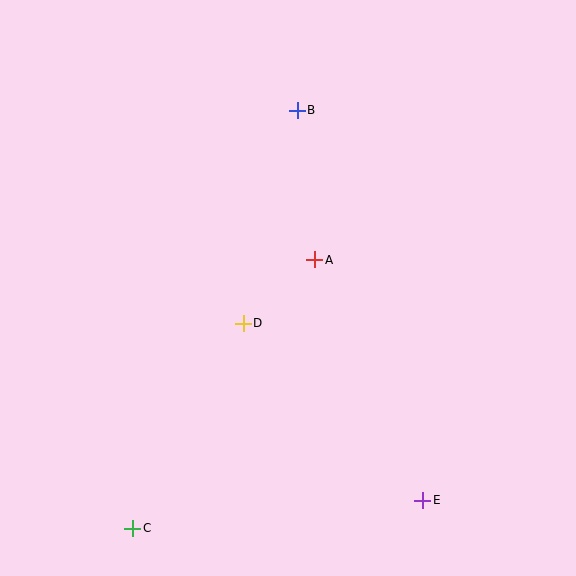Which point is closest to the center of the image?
Point A at (315, 260) is closest to the center.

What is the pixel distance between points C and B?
The distance between C and B is 449 pixels.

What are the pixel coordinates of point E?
Point E is at (423, 500).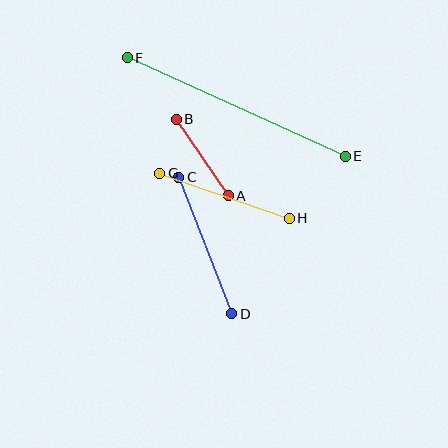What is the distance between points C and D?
The distance is approximately 146 pixels.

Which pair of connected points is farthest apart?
Points E and F are farthest apart.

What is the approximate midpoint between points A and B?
The midpoint is at approximately (202, 158) pixels.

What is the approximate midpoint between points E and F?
The midpoint is at approximately (236, 107) pixels.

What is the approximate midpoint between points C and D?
The midpoint is at approximately (205, 246) pixels.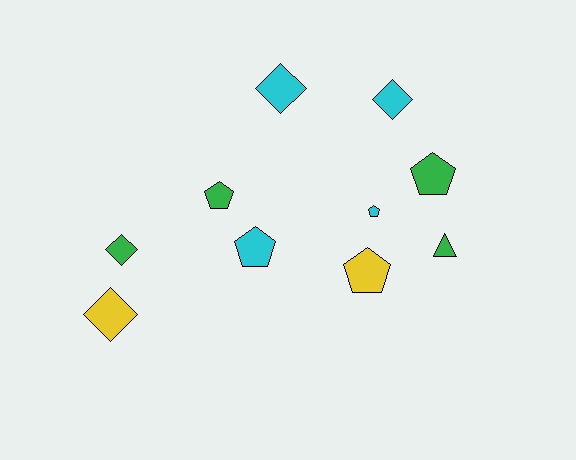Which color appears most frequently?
Green, with 4 objects.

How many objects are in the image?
There are 10 objects.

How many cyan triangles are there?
There are no cyan triangles.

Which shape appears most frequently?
Pentagon, with 5 objects.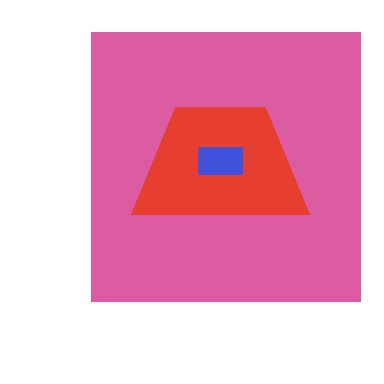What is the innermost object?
The blue rectangle.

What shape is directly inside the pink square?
The red trapezoid.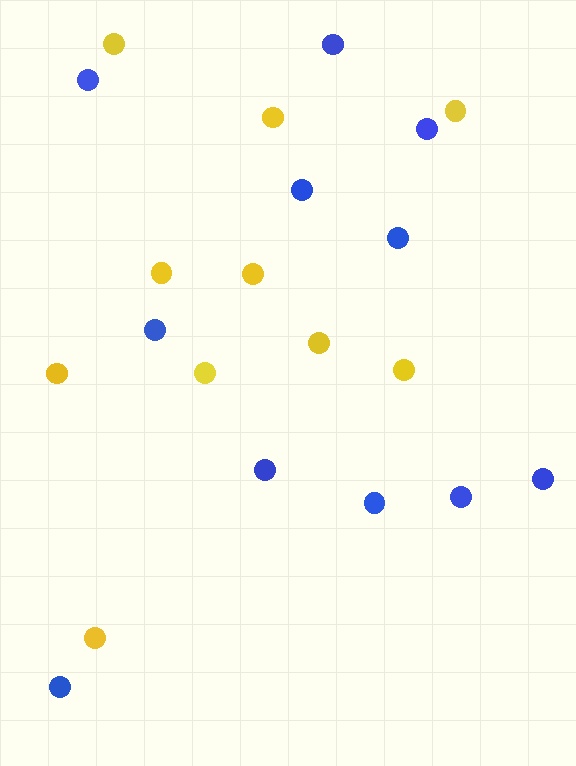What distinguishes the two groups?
There are 2 groups: one group of yellow circles (10) and one group of blue circles (11).